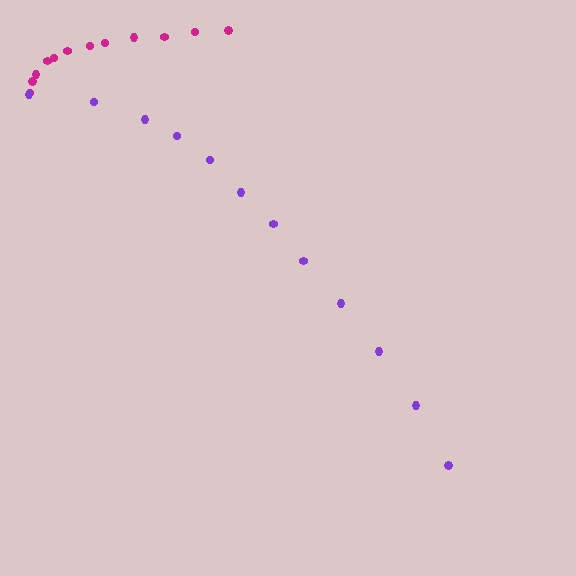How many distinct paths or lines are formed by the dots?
There are 2 distinct paths.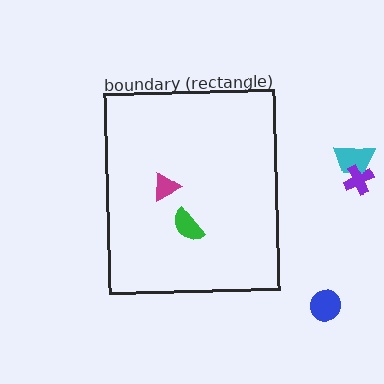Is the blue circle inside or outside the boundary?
Outside.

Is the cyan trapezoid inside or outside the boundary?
Outside.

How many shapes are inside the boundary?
2 inside, 3 outside.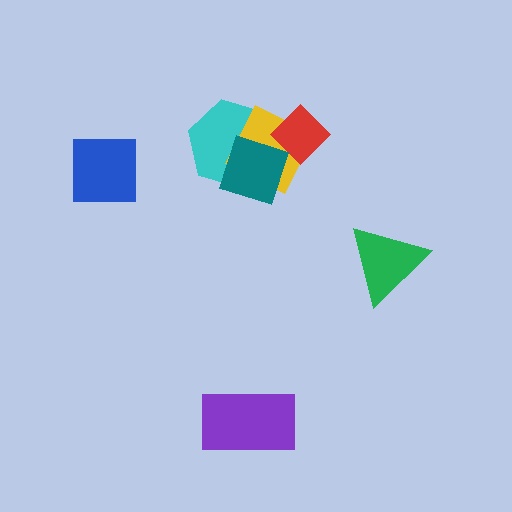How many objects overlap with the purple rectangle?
0 objects overlap with the purple rectangle.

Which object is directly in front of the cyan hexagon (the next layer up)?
The yellow square is directly in front of the cyan hexagon.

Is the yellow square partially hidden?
Yes, it is partially covered by another shape.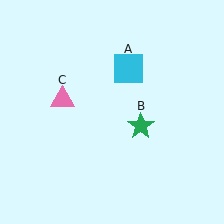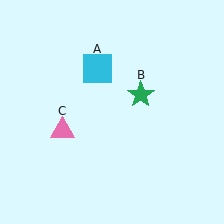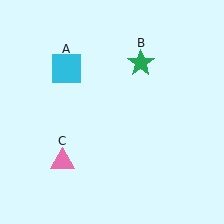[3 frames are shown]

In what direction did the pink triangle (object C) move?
The pink triangle (object C) moved down.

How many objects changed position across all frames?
3 objects changed position: cyan square (object A), green star (object B), pink triangle (object C).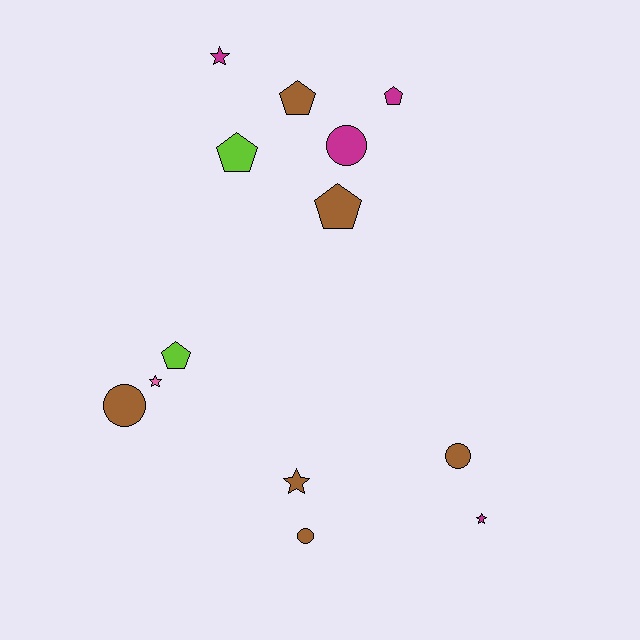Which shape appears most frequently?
Pentagon, with 5 objects.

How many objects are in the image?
There are 13 objects.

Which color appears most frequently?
Brown, with 6 objects.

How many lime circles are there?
There are no lime circles.